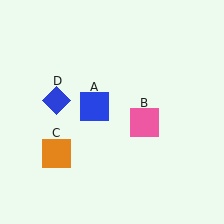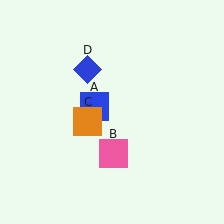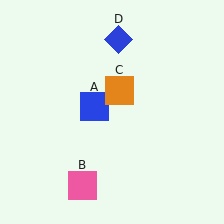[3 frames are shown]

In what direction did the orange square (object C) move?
The orange square (object C) moved up and to the right.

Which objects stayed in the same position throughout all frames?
Blue square (object A) remained stationary.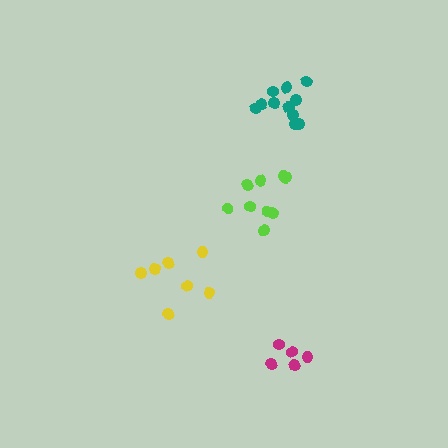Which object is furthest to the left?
The yellow cluster is leftmost.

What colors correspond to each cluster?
The clusters are colored: magenta, yellow, lime, teal.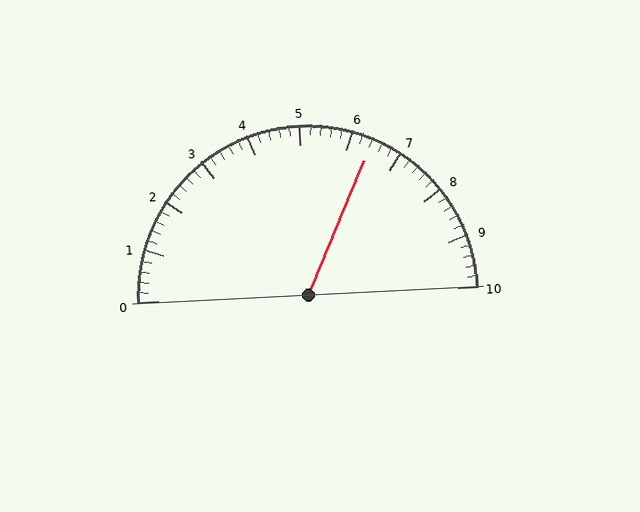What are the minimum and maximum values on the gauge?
The gauge ranges from 0 to 10.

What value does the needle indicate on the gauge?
The needle indicates approximately 6.4.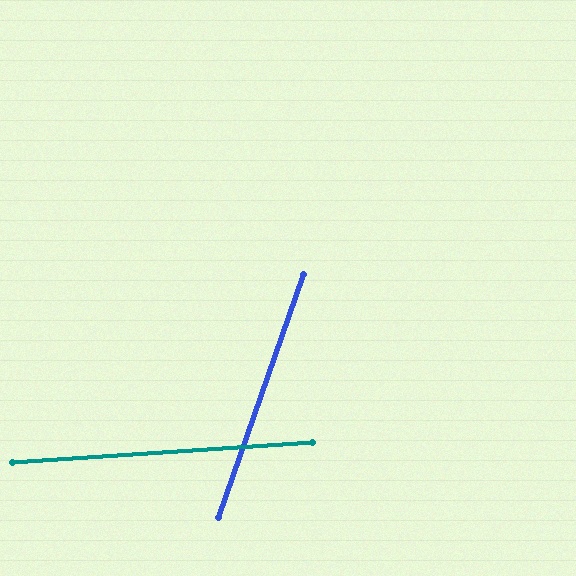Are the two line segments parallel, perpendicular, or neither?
Neither parallel nor perpendicular — they differ by about 67°.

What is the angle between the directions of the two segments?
Approximately 67 degrees.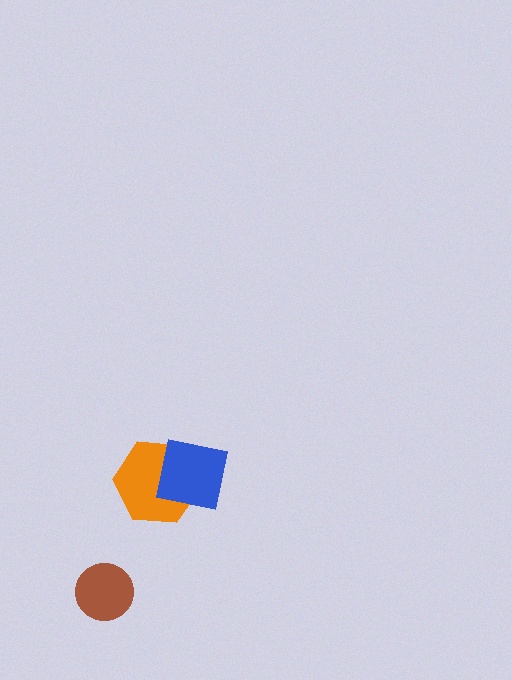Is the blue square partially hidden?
No, no other shape covers it.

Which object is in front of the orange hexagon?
The blue square is in front of the orange hexagon.